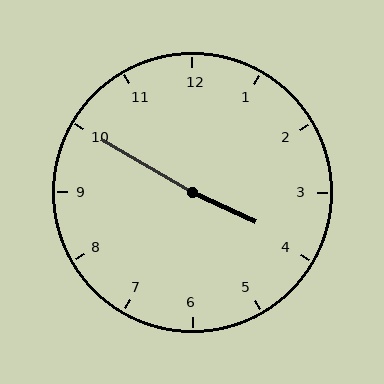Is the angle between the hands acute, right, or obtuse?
It is obtuse.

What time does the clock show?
3:50.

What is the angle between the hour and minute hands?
Approximately 175 degrees.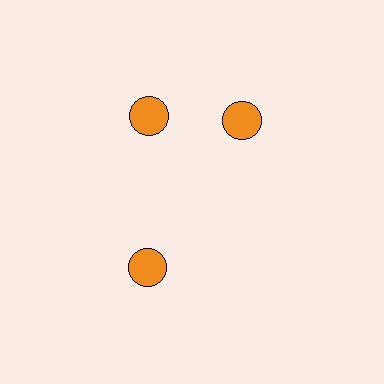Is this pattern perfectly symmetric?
No. The 3 orange circles are arranged in a ring, but one element near the 3 o'clock position is rotated out of alignment along the ring, breaking the 3-fold rotational symmetry.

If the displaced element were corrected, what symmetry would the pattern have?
It would have 3-fold rotational symmetry — the pattern would map onto itself every 120 degrees.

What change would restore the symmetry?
The symmetry would be restored by rotating it back into even spacing with its neighbors so that all 3 circles sit at equal angles and equal distance from the center.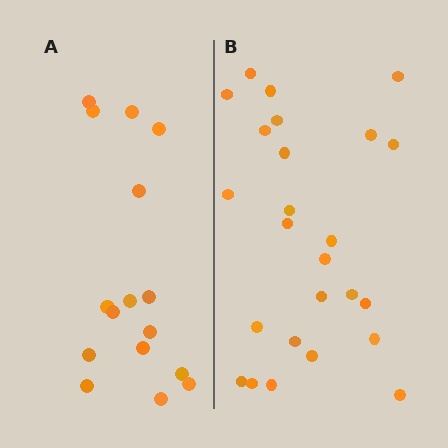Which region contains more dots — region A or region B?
Region B (the right region) has more dots.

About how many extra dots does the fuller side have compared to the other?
Region B has roughly 8 or so more dots than region A.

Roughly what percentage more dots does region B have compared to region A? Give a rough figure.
About 55% more.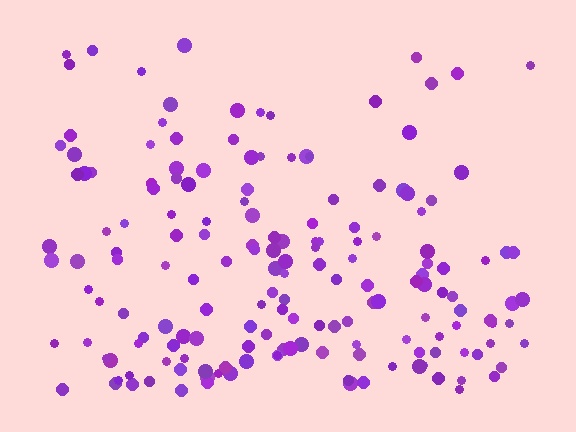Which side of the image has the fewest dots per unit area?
The top.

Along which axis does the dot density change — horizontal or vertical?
Vertical.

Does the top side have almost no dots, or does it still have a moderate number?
Still a moderate number, just noticeably fewer than the bottom.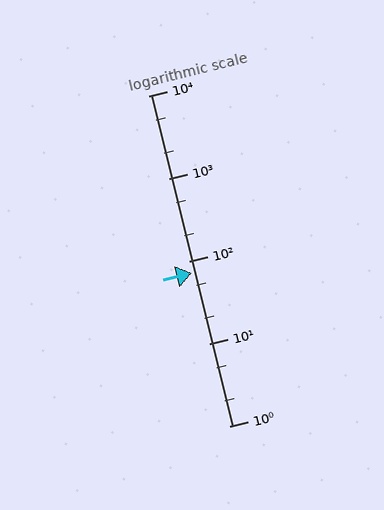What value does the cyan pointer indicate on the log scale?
The pointer indicates approximately 71.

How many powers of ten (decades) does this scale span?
The scale spans 4 decades, from 1 to 10000.